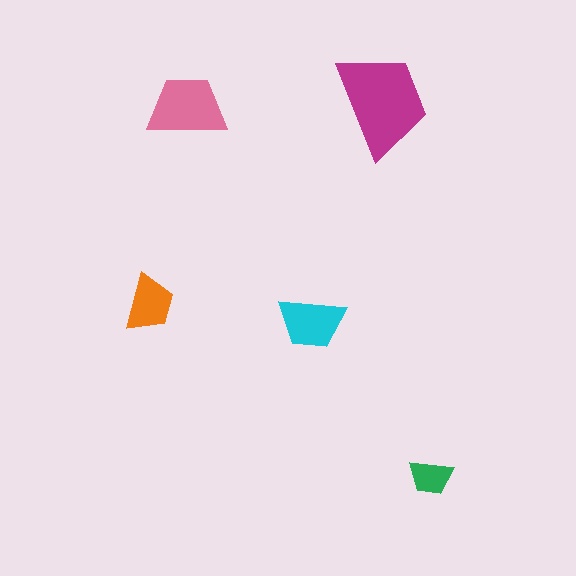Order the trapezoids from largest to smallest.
the magenta one, the pink one, the cyan one, the orange one, the green one.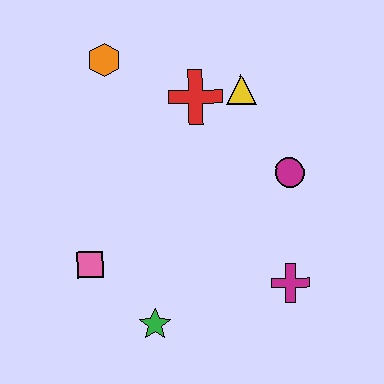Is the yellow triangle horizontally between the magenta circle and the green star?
Yes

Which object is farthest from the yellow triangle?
The green star is farthest from the yellow triangle.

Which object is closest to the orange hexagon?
The red cross is closest to the orange hexagon.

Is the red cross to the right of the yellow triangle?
No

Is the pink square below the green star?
No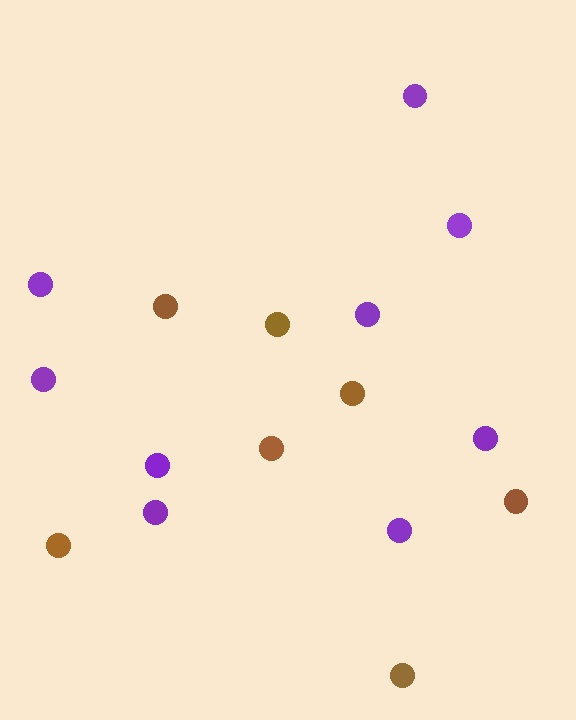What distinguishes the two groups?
There are 2 groups: one group of brown circles (7) and one group of purple circles (9).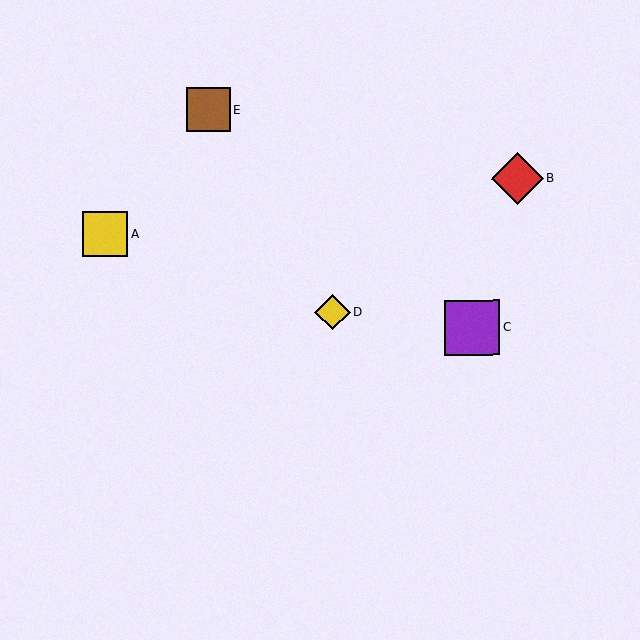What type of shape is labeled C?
Shape C is a purple square.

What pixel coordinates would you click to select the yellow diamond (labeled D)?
Click at (332, 312) to select the yellow diamond D.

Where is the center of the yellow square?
The center of the yellow square is at (105, 234).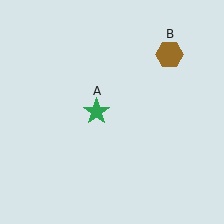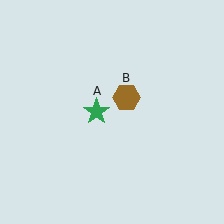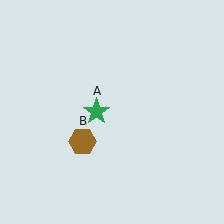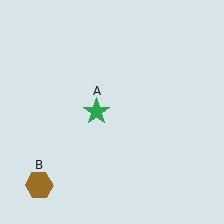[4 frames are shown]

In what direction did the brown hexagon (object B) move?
The brown hexagon (object B) moved down and to the left.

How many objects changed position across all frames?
1 object changed position: brown hexagon (object B).